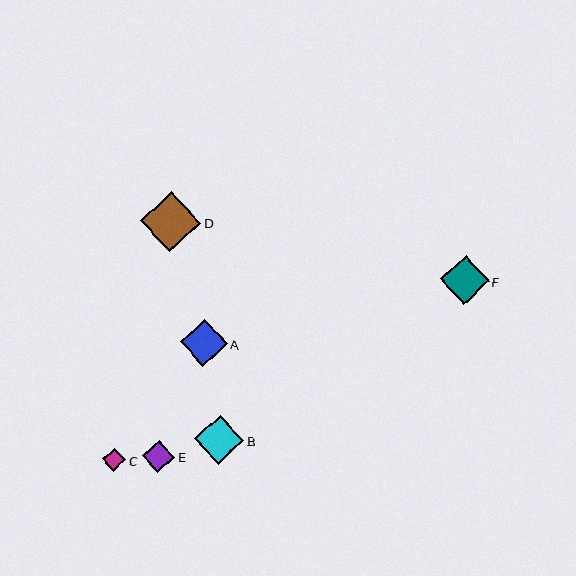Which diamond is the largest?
Diamond D is the largest with a size of approximately 60 pixels.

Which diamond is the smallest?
Diamond C is the smallest with a size of approximately 23 pixels.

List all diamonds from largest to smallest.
From largest to smallest: D, B, F, A, E, C.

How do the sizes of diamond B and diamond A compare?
Diamond B and diamond A are approximately the same size.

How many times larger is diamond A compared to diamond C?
Diamond A is approximately 2.0 times the size of diamond C.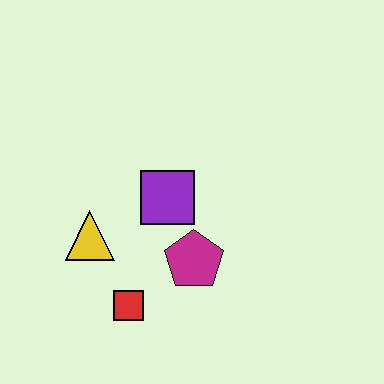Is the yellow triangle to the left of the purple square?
Yes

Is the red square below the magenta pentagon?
Yes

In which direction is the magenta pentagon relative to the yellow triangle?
The magenta pentagon is to the right of the yellow triangle.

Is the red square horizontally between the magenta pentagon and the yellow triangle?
Yes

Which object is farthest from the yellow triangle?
The magenta pentagon is farthest from the yellow triangle.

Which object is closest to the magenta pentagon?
The purple square is closest to the magenta pentagon.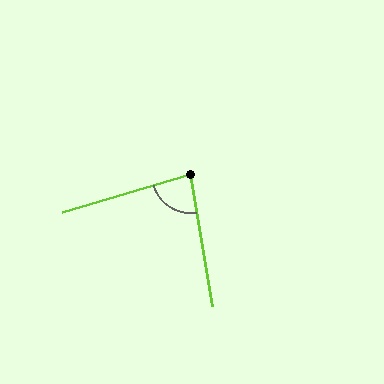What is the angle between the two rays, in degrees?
Approximately 83 degrees.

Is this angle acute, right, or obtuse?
It is acute.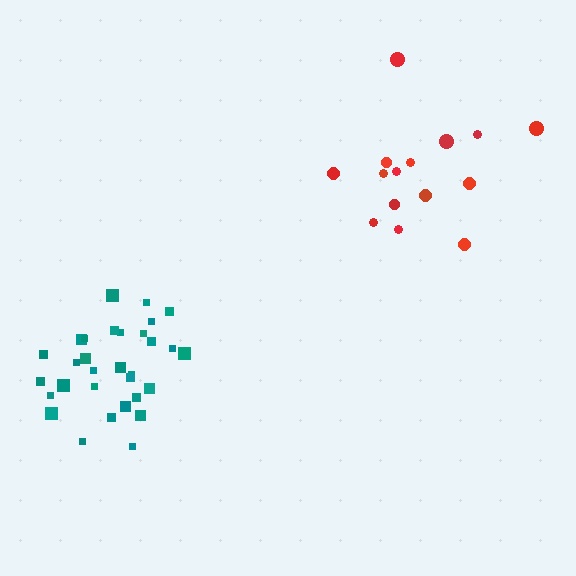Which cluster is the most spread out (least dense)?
Red.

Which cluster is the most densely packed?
Teal.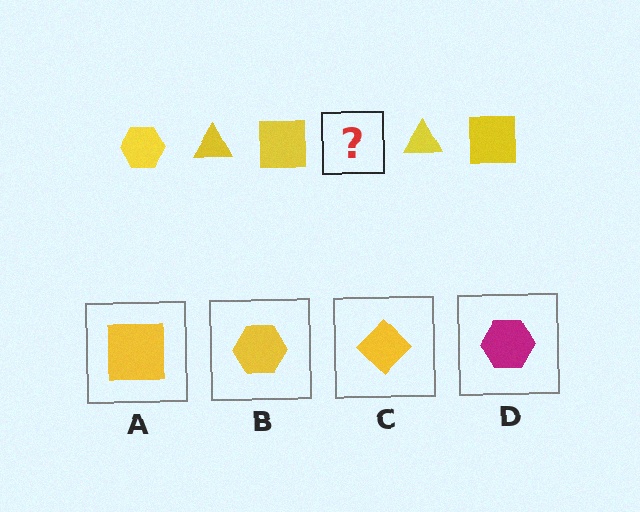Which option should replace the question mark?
Option B.